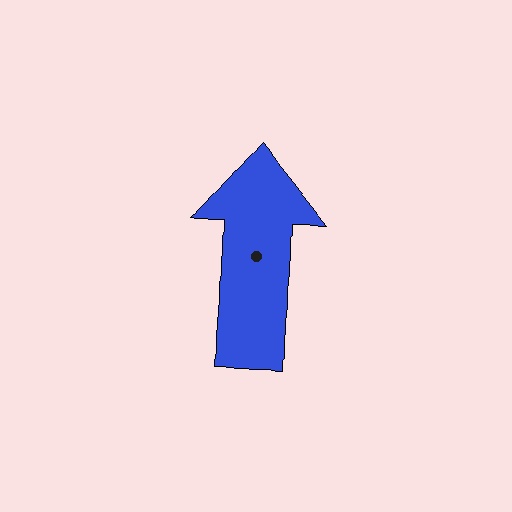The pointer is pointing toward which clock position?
Roughly 12 o'clock.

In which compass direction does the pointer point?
North.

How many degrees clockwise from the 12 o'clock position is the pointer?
Approximately 2 degrees.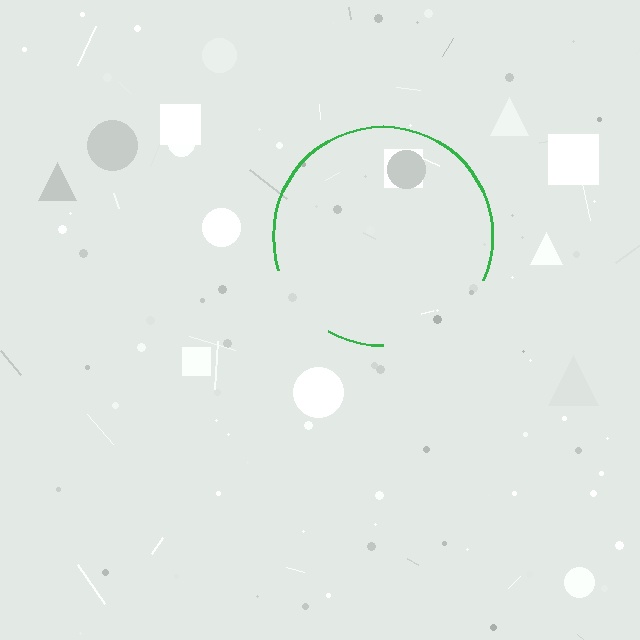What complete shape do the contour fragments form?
The contour fragments form a circle.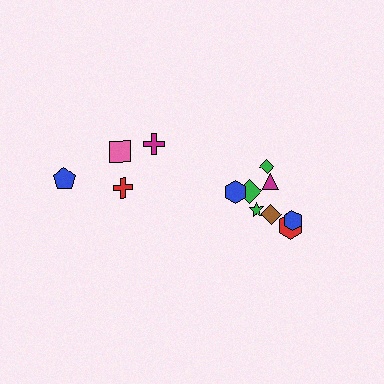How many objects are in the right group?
There are 8 objects.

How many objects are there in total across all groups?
There are 12 objects.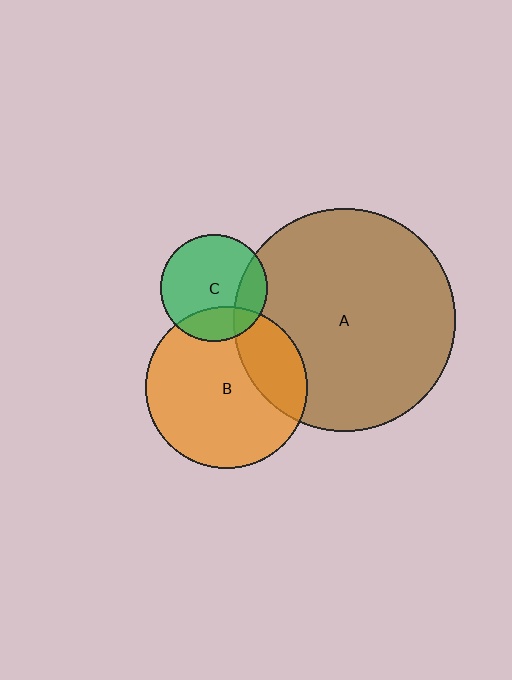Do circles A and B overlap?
Yes.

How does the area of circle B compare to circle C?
Approximately 2.3 times.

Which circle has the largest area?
Circle A (brown).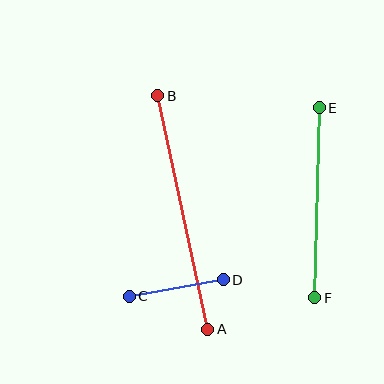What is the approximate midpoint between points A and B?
The midpoint is at approximately (183, 213) pixels.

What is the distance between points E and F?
The distance is approximately 190 pixels.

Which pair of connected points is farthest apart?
Points A and B are farthest apart.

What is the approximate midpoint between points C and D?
The midpoint is at approximately (176, 288) pixels.